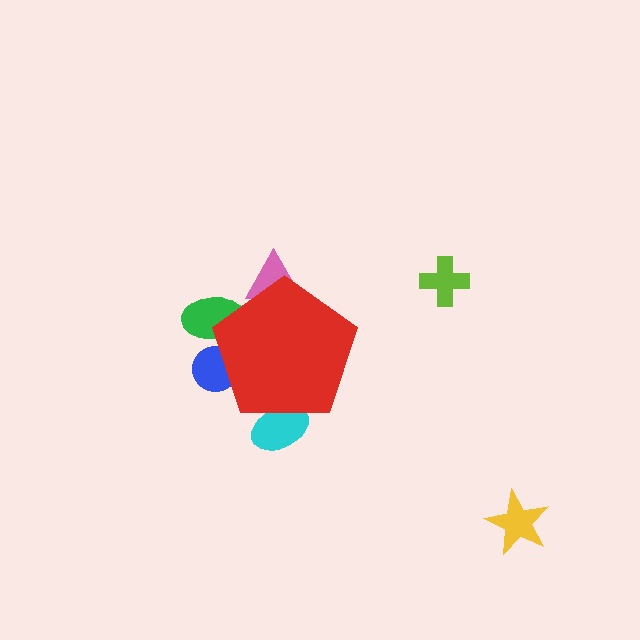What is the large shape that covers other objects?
A red pentagon.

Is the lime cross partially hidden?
No, the lime cross is fully visible.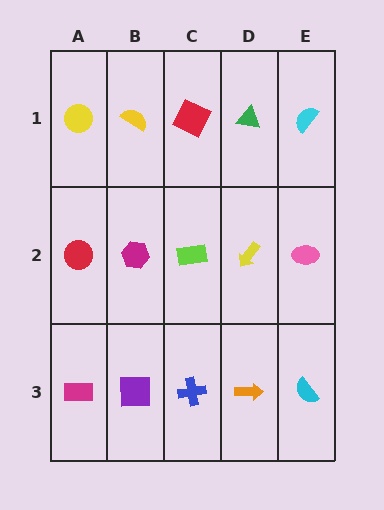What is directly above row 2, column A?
A yellow circle.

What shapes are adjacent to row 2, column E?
A cyan semicircle (row 1, column E), a cyan semicircle (row 3, column E), a yellow arrow (row 2, column D).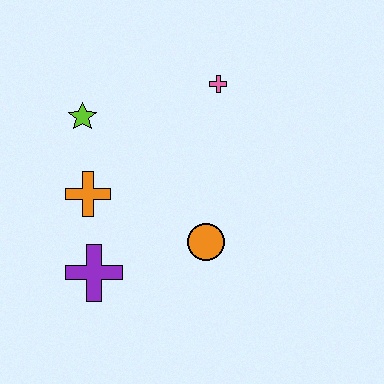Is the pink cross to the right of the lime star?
Yes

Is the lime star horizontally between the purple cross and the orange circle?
No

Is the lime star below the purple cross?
No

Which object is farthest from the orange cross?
The pink cross is farthest from the orange cross.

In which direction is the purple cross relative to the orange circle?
The purple cross is to the left of the orange circle.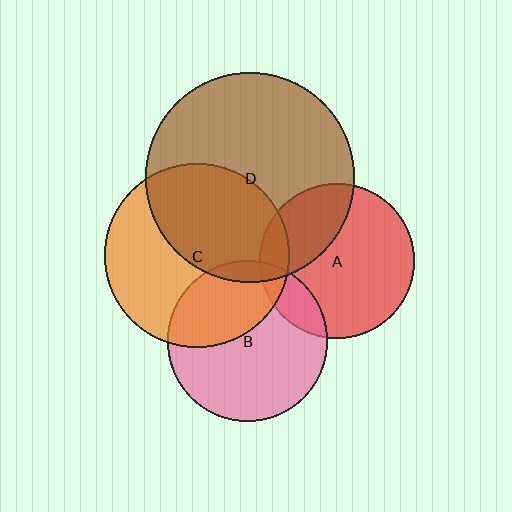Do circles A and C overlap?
Yes.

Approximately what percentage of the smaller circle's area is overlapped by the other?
Approximately 10%.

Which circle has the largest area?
Circle D (brown).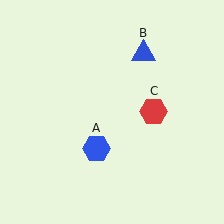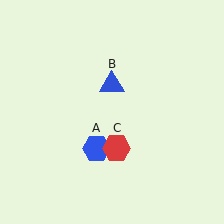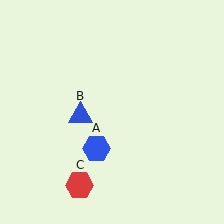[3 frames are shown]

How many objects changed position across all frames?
2 objects changed position: blue triangle (object B), red hexagon (object C).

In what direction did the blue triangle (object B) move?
The blue triangle (object B) moved down and to the left.